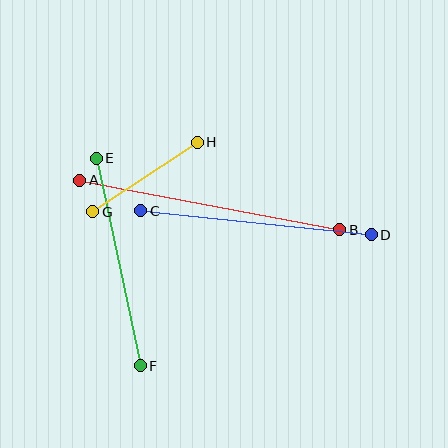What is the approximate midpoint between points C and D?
The midpoint is at approximately (256, 223) pixels.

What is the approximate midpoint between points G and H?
The midpoint is at approximately (145, 177) pixels.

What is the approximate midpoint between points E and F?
The midpoint is at approximately (118, 262) pixels.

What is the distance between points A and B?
The distance is approximately 265 pixels.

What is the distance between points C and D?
The distance is approximately 232 pixels.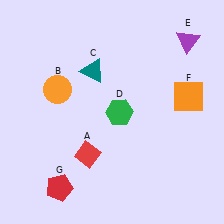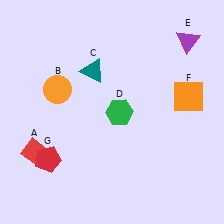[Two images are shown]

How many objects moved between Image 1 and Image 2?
2 objects moved between the two images.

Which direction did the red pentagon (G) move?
The red pentagon (G) moved up.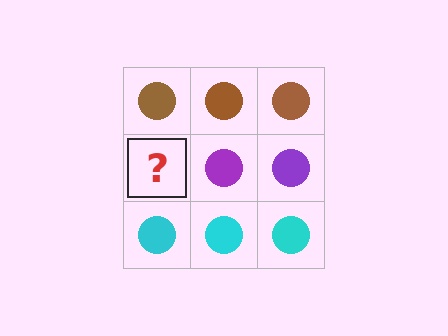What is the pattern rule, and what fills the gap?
The rule is that each row has a consistent color. The gap should be filled with a purple circle.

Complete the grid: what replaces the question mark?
The question mark should be replaced with a purple circle.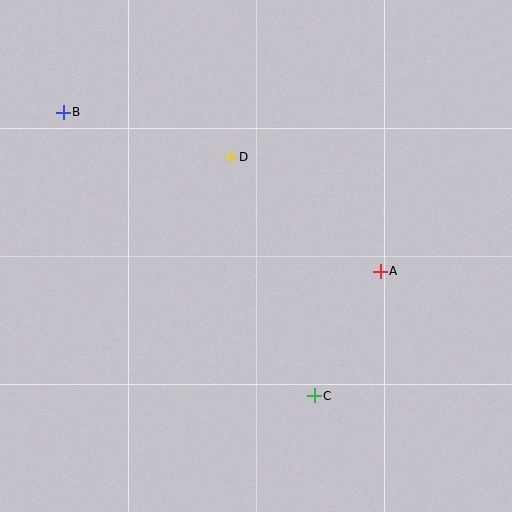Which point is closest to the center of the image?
Point D at (230, 157) is closest to the center.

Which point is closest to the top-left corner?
Point B is closest to the top-left corner.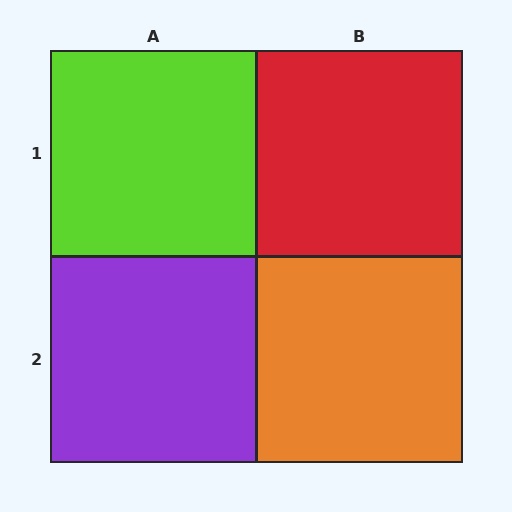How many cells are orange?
1 cell is orange.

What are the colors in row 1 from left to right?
Lime, red.